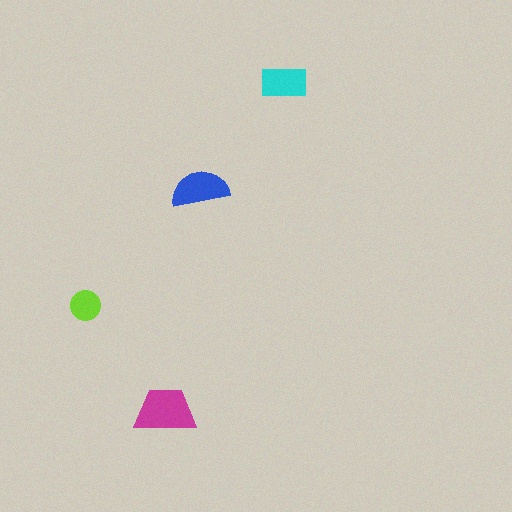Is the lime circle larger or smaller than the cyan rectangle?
Smaller.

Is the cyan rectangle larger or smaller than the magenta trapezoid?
Smaller.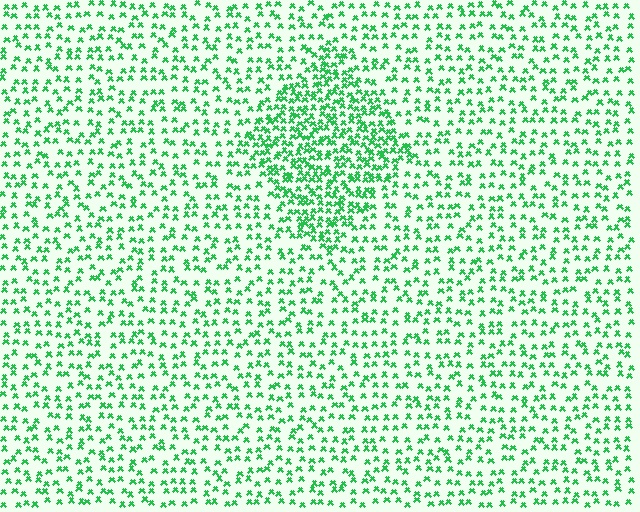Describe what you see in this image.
The image contains small green elements arranged at two different densities. A diamond-shaped region is visible where the elements are more densely packed than the surrounding area.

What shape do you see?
I see a diamond.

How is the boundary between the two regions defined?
The boundary is defined by a change in element density (approximately 2.1x ratio). All elements are the same color, size, and shape.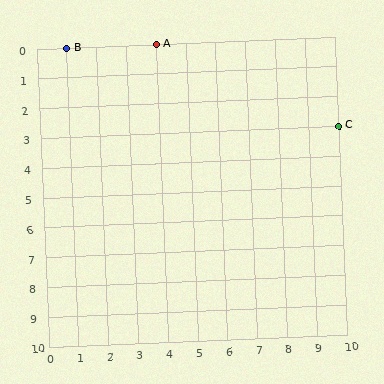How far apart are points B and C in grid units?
Points B and C are 9 columns and 3 rows apart (about 9.5 grid units diagonally).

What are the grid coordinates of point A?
Point A is at grid coordinates (4, 0).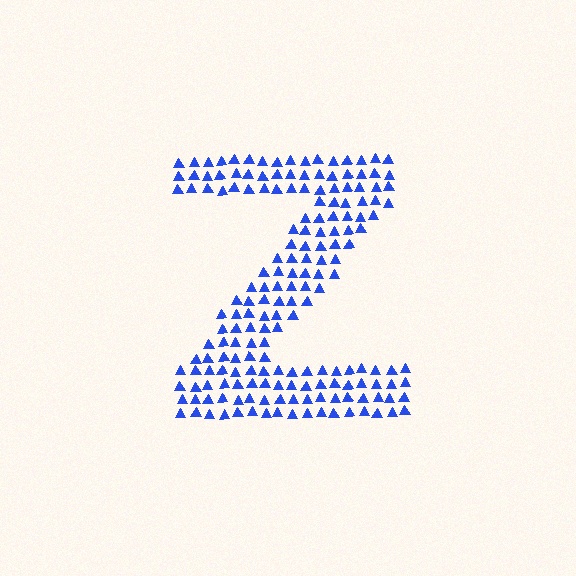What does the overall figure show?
The overall figure shows the letter Z.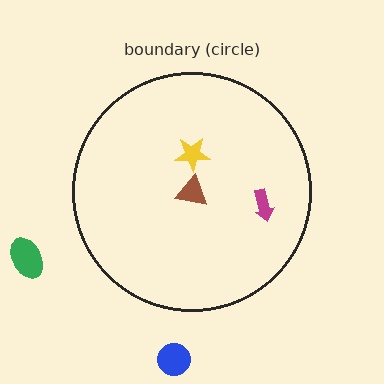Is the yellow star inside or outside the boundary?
Inside.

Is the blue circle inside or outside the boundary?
Outside.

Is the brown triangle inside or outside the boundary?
Inside.